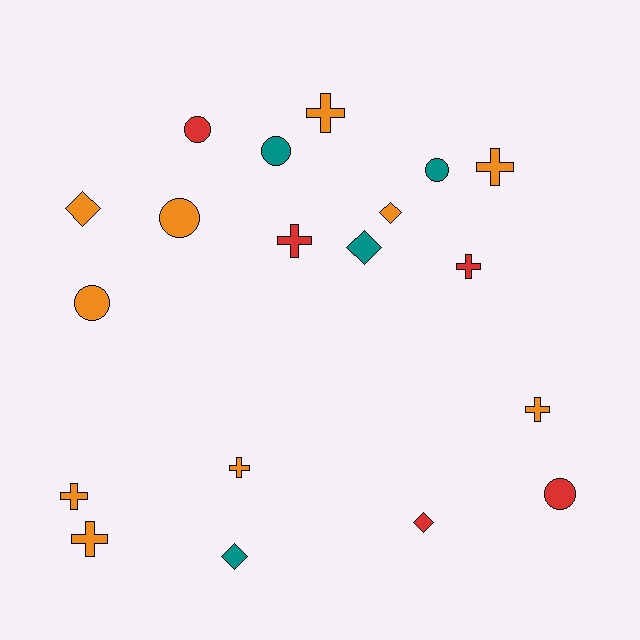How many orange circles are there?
There are 2 orange circles.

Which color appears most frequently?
Orange, with 10 objects.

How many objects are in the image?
There are 19 objects.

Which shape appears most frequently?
Cross, with 8 objects.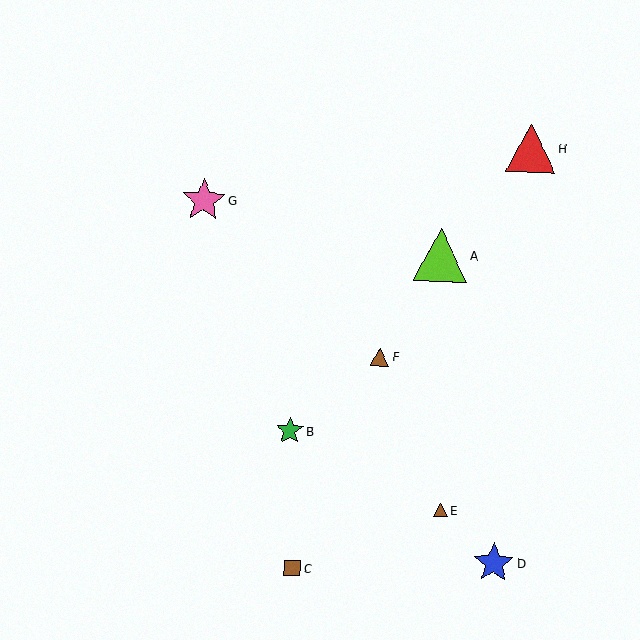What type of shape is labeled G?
Shape G is a pink star.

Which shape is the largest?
The lime triangle (labeled A) is the largest.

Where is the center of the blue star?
The center of the blue star is at (494, 563).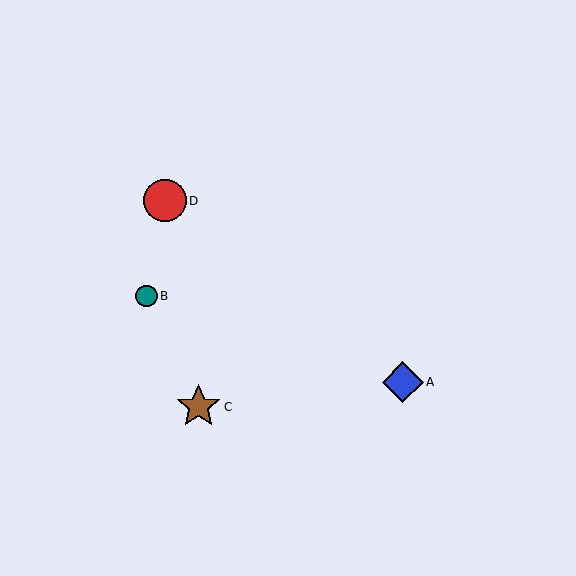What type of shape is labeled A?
Shape A is a blue diamond.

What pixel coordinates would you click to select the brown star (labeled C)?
Click at (198, 407) to select the brown star C.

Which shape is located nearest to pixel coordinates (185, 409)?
The brown star (labeled C) at (198, 407) is nearest to that location.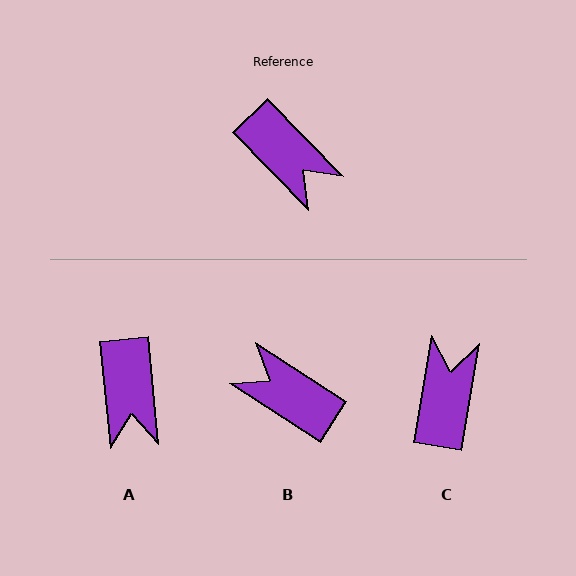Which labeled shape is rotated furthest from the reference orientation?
B, about 167 degrees away.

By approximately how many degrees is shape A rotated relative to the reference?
Approximately 38 degrees clockwise.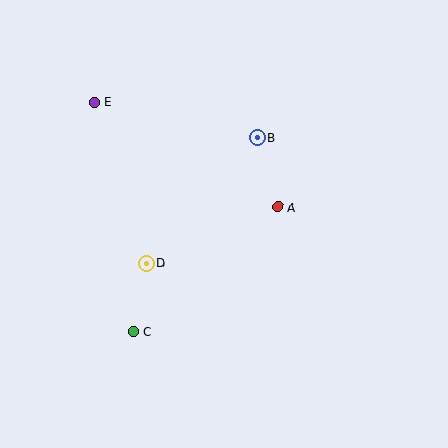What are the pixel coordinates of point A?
Point A is at (278, 207).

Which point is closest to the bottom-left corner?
Point C is closest to the bottom-left corner.